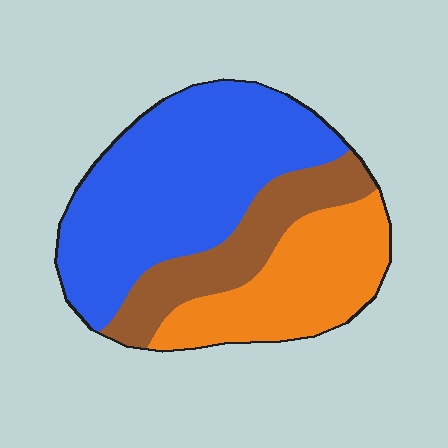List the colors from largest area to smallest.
From largest to smallest: blue, orange, brown.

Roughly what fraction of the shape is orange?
Orange takes up about one quarter (1/4) of the shape.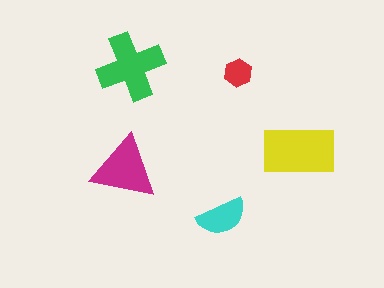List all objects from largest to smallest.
The yellow rectangle, the green cross, the magenta triangle, the cyan semicircle, the red hexagon.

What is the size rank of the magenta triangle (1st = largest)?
3rd.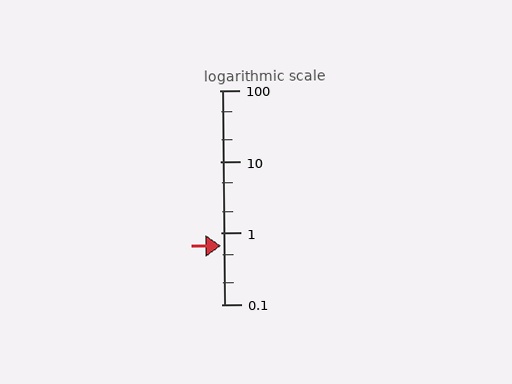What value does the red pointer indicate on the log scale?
The pointer indicates approximately 0.66.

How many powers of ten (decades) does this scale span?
The scale spans 3 decades, from 0.1 to 100.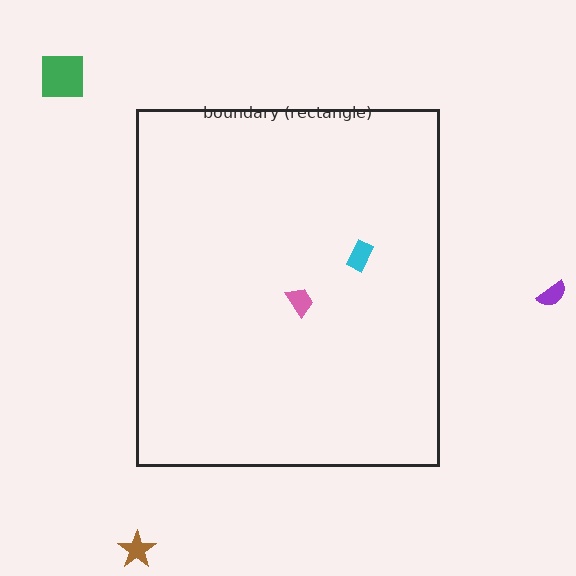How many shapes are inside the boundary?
2 inside, 3 outside.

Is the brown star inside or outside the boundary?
Outside.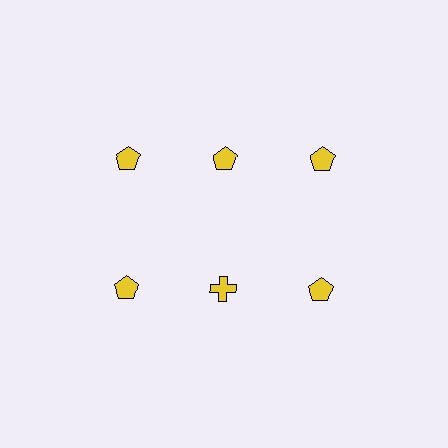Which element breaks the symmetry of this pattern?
The yellow cross in the second row, second from left column breaks the symmetry. All other shapes are yellow pentagons.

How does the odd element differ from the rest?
It has a different shape: cross instead of pentagon.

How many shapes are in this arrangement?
There are 6 shapes arranged in a grid pattern.